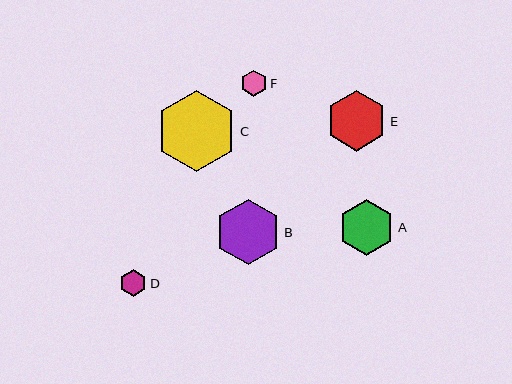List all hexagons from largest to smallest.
From largest to smallest: C, B, E, A, D, F.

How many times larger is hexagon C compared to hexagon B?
Hexagon C is approximately 1.2 times the size of hexagon B.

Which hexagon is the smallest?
Hexagon F is the smallest with a size of approximately 26 pixels.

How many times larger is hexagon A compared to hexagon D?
Hexagon A is approximately 2.1 times the size of hexagon D.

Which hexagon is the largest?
Hexagon C is the largest with a size of approximately 81 pixels.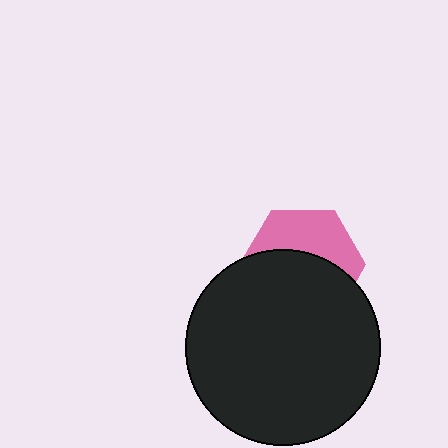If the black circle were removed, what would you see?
You would see the complete pink hexagon.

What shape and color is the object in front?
The object in front is a black circle.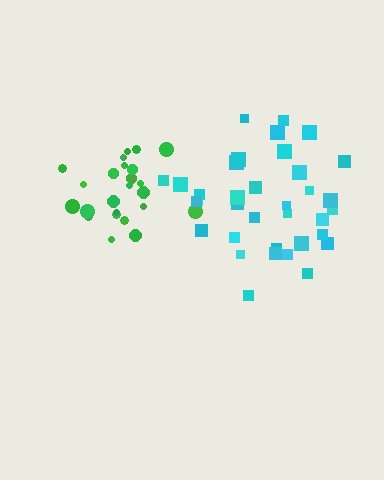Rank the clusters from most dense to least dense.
green, cyan.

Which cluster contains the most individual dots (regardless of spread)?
Cyan (35).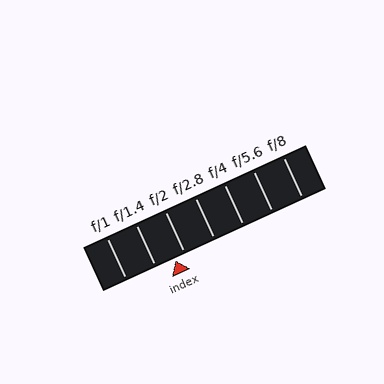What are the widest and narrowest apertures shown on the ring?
The widest aperture shown is f/1 and the narrowest is f/8.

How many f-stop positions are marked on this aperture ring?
There are 7 f-stop positions marked.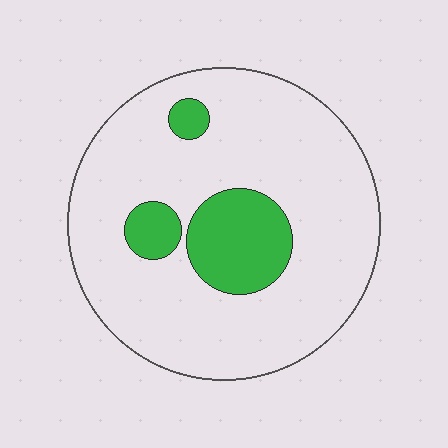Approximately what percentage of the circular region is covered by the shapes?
Approximately 15%.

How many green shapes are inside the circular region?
3.